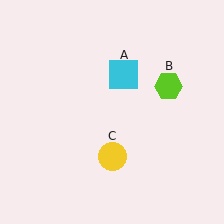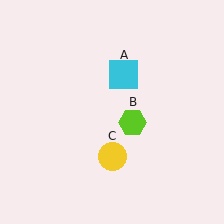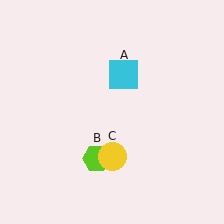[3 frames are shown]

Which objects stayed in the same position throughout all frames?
Cyan square (object A) and yellow circle (object C) remained stationary.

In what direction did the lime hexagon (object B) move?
The lime hexagon (object B) moved down and to the left.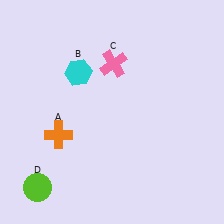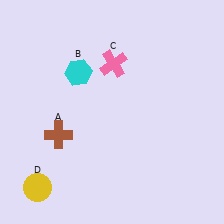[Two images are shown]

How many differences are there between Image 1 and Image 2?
There are 2 differences between the two images.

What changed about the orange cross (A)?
In Image 1, A is orange. In Image 2, it changed to brown.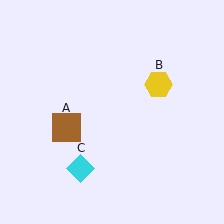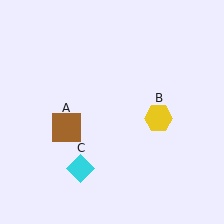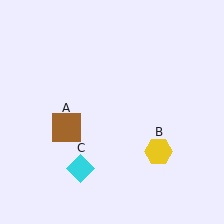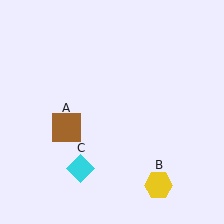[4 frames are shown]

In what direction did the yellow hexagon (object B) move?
The yellow hexagon (object B) moved down.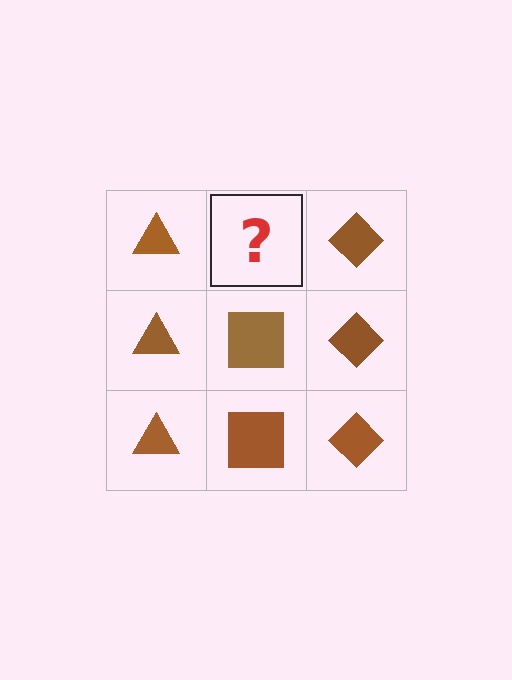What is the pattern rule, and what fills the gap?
The rule is that each column has a consistent shape. The gap should be filled with a brown square.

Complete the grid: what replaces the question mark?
The question mark should be replaced with a brown square.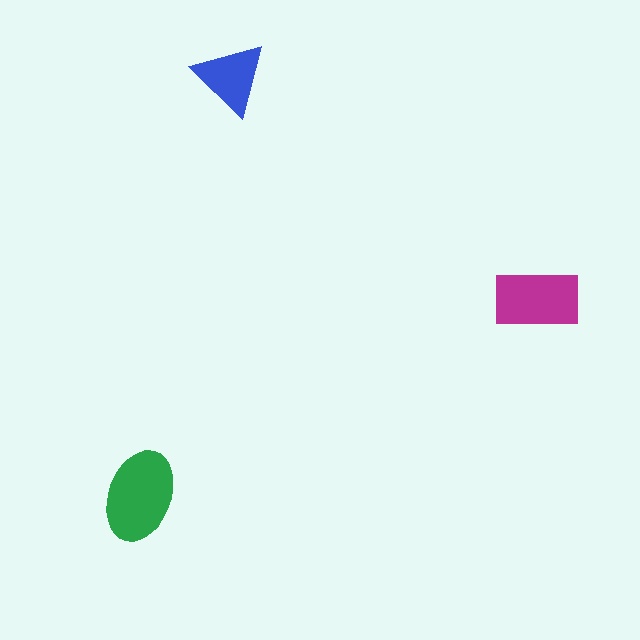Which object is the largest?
The green ellipse.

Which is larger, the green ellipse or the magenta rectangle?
The green ellipse.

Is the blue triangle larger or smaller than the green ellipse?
Smaller.